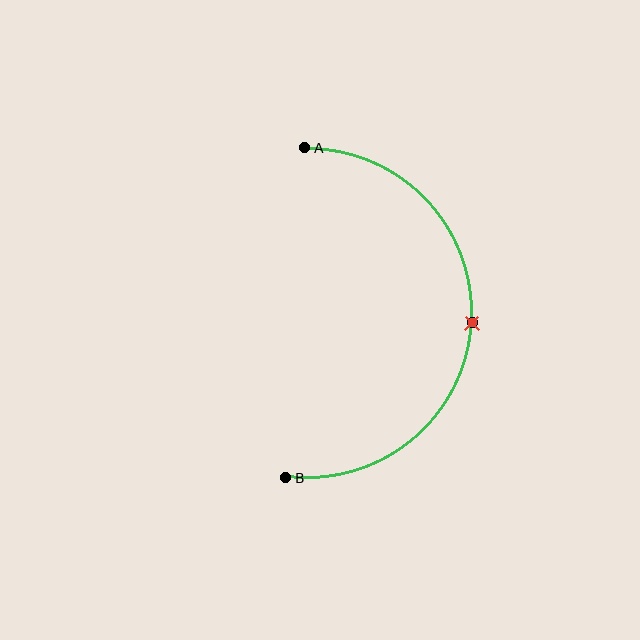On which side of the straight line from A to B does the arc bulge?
The arc bulges to the right of the straight line connecting A and B.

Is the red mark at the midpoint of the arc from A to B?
Yes. The red mark lies on the arc at equal arc-length from both A and B — it is the arc midpoint.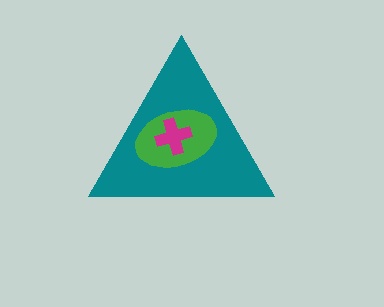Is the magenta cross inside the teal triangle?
Yes.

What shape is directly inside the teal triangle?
The green ellipse.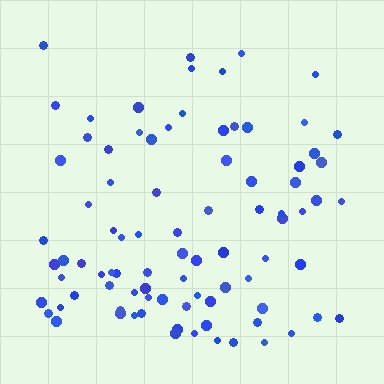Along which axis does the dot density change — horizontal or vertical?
Vertical.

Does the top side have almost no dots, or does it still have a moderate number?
Still a moderate number, just noticeably fewer than the bottom.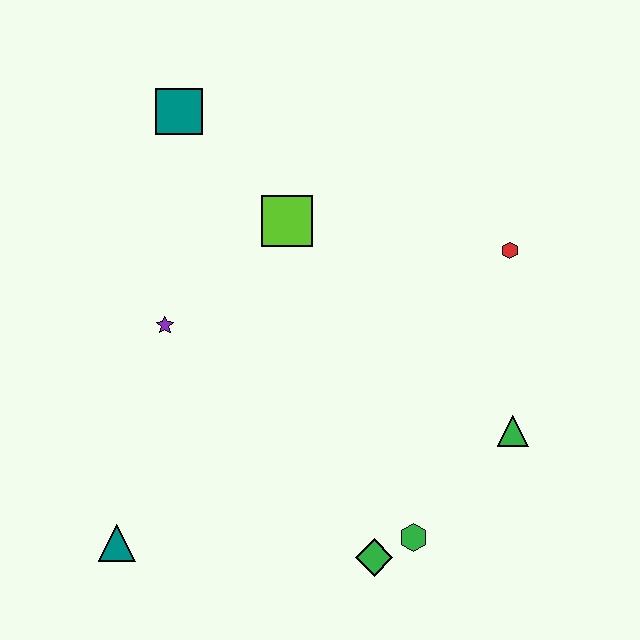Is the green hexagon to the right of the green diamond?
Yes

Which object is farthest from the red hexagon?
The teal triangle is farthest from the red hexagon.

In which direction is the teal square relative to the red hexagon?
The teal square is to the left of the red hexagon.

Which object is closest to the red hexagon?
The green triangle is closest to the red hexagon.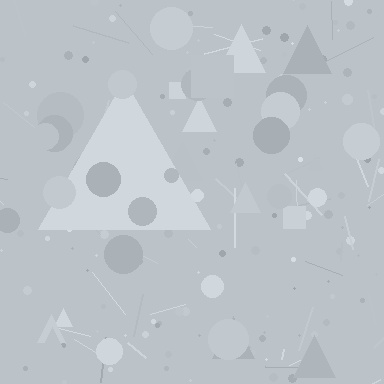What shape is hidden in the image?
A triangle is hidden in the image.